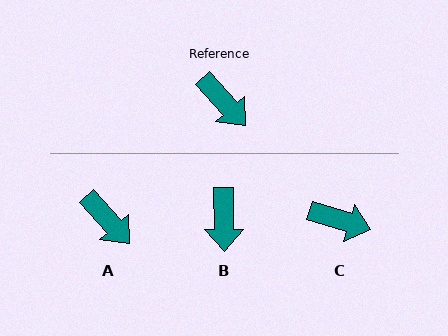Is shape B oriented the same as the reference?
No, it is off by about 41 degrees.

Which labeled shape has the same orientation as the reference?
A.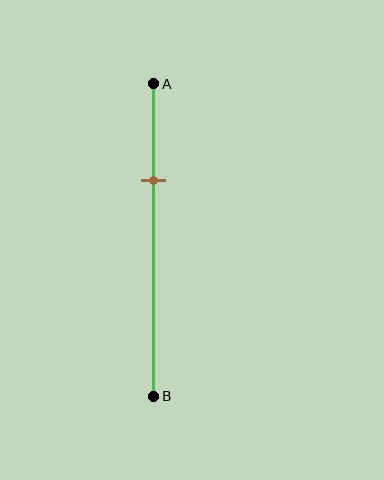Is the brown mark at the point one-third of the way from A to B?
Yes, the mark is approximately at the one-third point.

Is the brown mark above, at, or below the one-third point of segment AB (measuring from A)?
The brown mark is approximately at the one-third point of segment AB.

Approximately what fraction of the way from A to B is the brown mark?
The brown mark is approximately 30% of the way from A to B.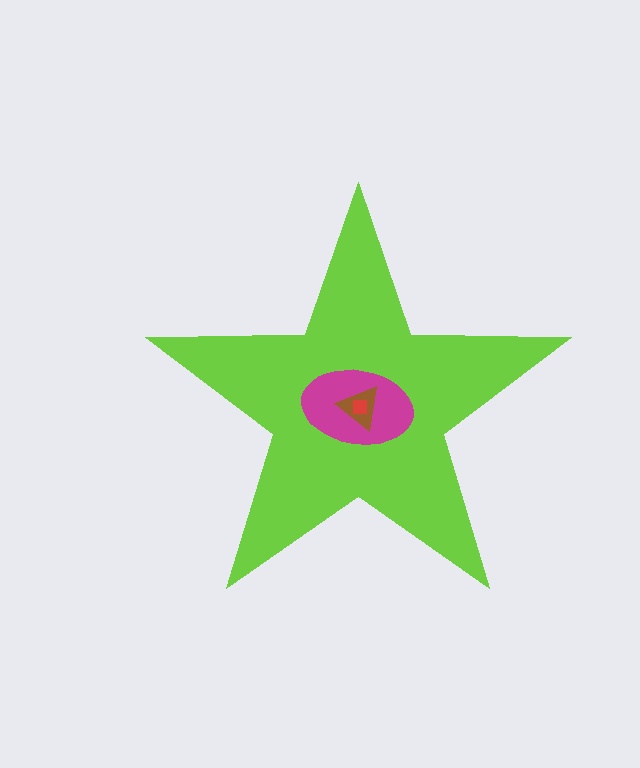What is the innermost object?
The red square.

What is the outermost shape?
The lime star.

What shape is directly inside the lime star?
The magenta ellipse.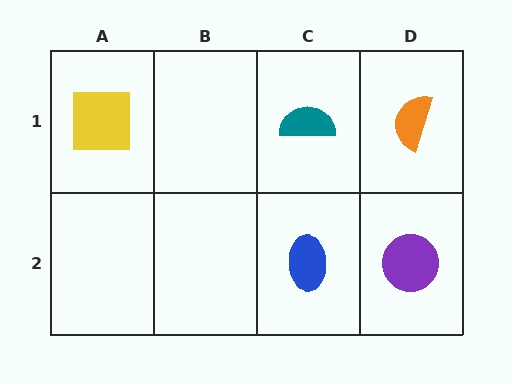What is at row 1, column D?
An orange semicircle.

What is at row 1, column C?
A teal semicircle.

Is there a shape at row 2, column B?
No, that cell is empty.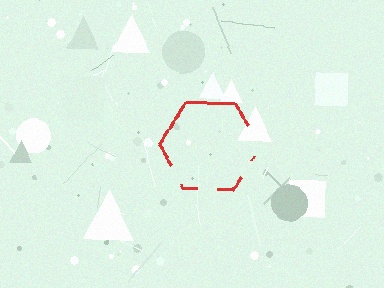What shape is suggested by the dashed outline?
The dashed outline suggests a hexagon.